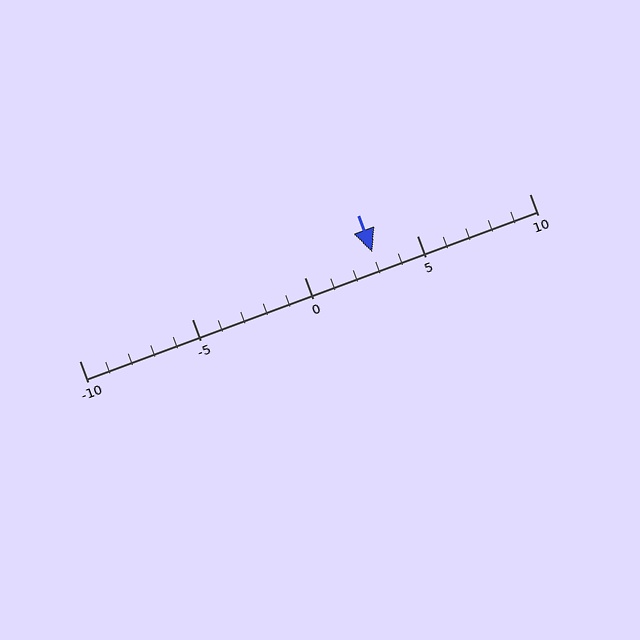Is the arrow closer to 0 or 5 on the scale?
The arrow is closer to 5.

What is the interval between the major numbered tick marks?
The major tick marks are spaced 5 units apart.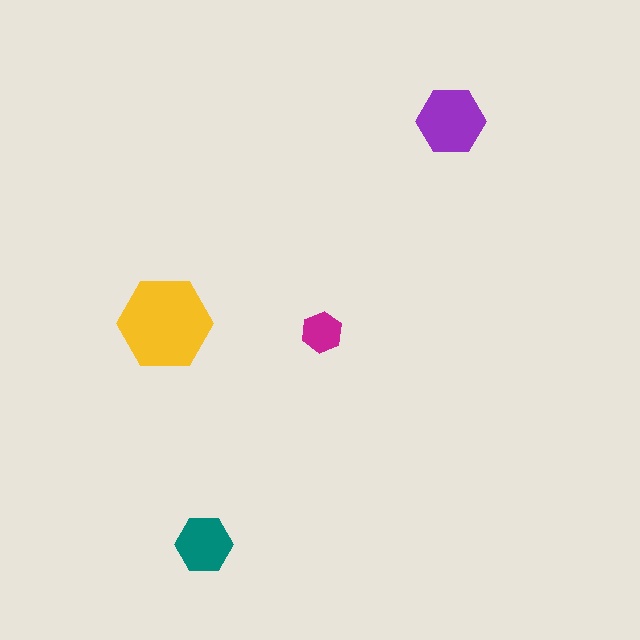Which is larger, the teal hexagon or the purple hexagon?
The purple one.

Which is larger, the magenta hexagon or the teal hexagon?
The teal one.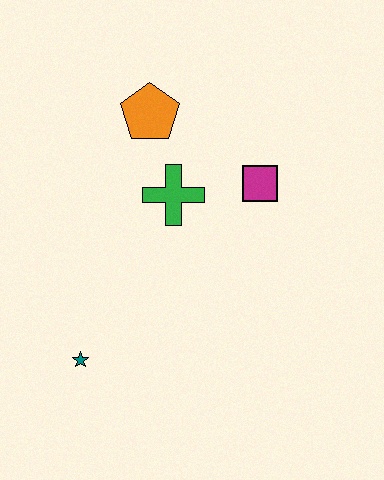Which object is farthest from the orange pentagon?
The teal star is farthest from the orange pentagon.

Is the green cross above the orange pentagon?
No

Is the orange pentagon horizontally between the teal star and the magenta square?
Yes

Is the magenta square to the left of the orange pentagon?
No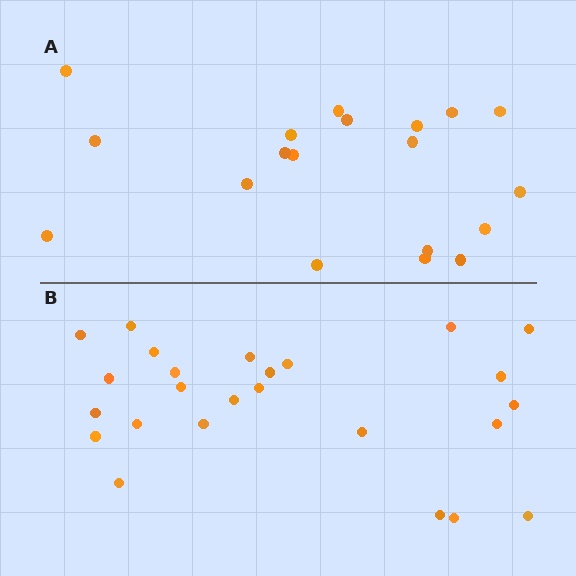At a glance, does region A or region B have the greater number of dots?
Region B (the bottom region) has more dots.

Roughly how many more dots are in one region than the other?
Region B has about 6 more dots than region A.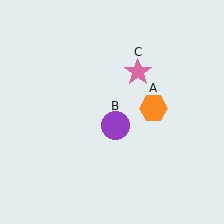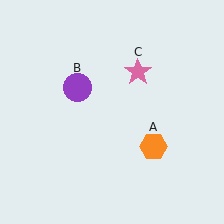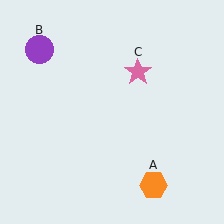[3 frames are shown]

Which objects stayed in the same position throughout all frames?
Pink star (object C) remained stationary.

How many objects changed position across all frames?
2 objects changed position: orange hexagon (object A), purple circle (object B).